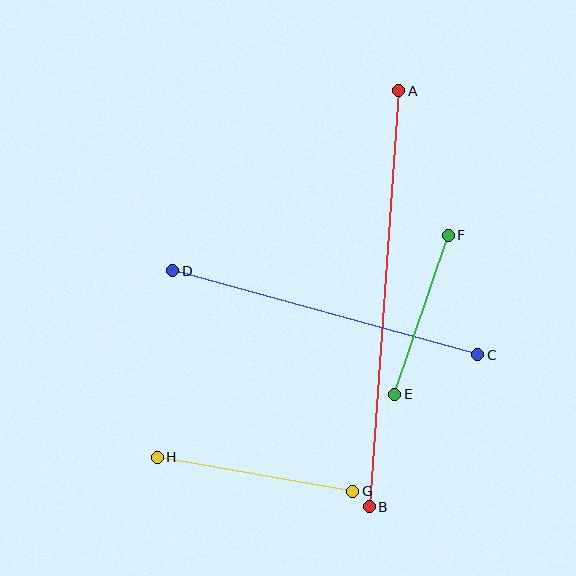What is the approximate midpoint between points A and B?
The midpoint is at approximately (384, 299) pixels.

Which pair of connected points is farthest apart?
Points A and B are farthest apart.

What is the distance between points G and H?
The distance is approximately 198 pixels.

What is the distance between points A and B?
The distance is approximately 417 pixels.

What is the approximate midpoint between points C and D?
The midpoint is at approximately (325, 313) pixels.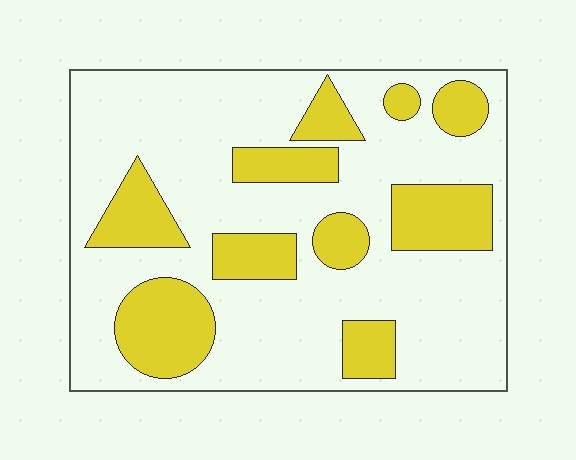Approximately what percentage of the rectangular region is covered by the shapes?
Approximately 30%.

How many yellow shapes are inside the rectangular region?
10.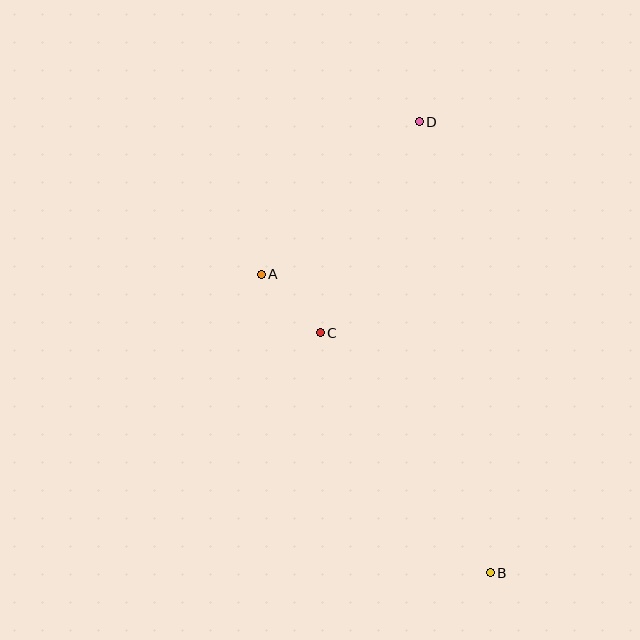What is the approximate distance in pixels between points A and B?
The distance between A and B is approximately 376 pixels.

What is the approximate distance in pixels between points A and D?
The distance between A and D is approximately 220 pixels.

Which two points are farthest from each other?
Points B and D are farthest from each other.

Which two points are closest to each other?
Points A and C are closest to each other.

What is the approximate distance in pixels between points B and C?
The distance between B and C is approximately 294 pixels.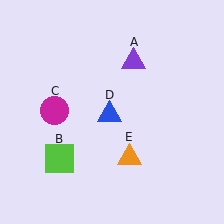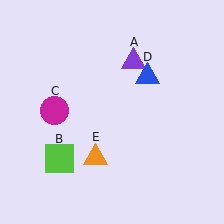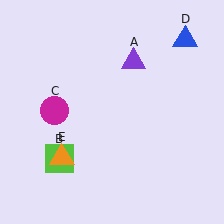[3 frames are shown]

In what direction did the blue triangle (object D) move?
The blue triangle (object D) moved up and to the right.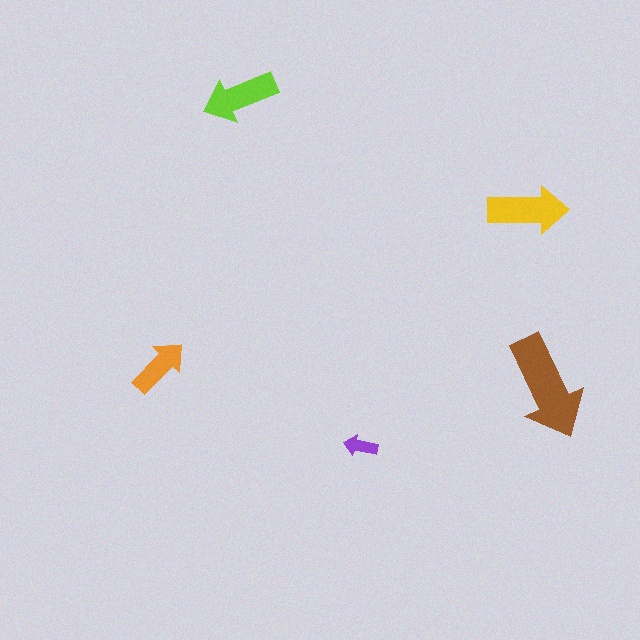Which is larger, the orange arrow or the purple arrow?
The orange one.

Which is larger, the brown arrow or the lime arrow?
The brown one.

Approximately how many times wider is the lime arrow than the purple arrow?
About 2 times wider.